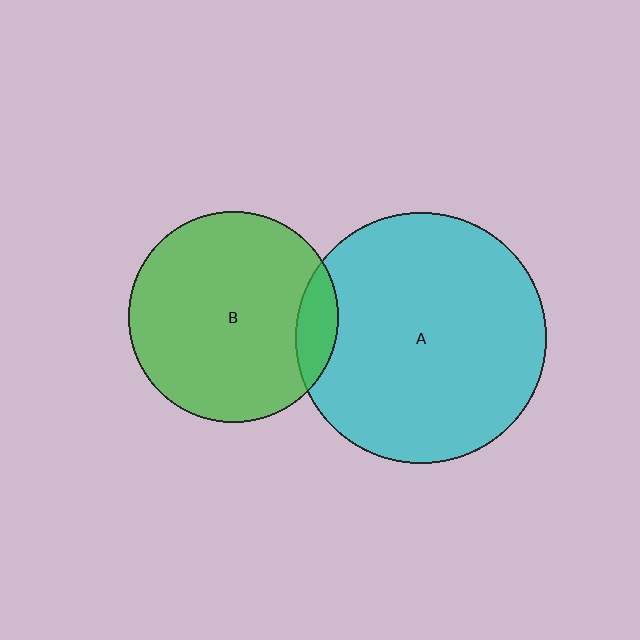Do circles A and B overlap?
Yes.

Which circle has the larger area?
Circle A (cyan).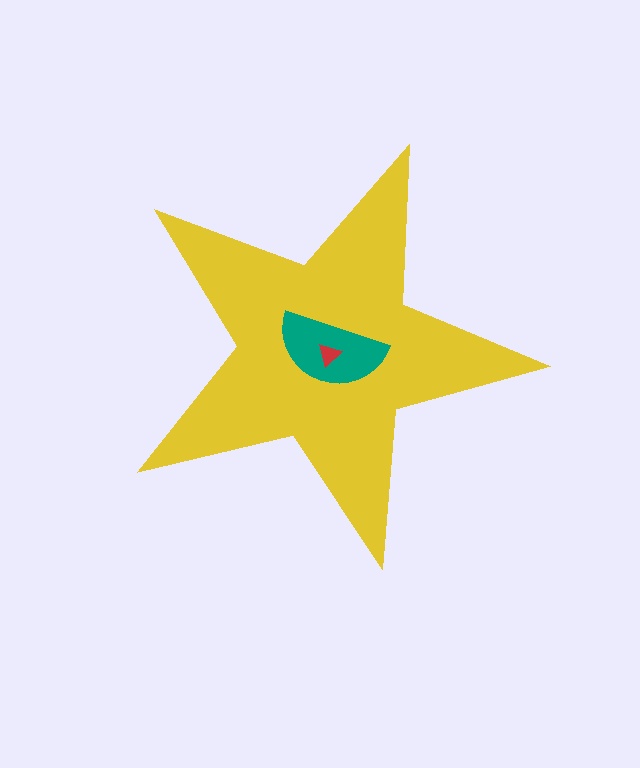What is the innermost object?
The red triangle.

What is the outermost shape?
The yellow star.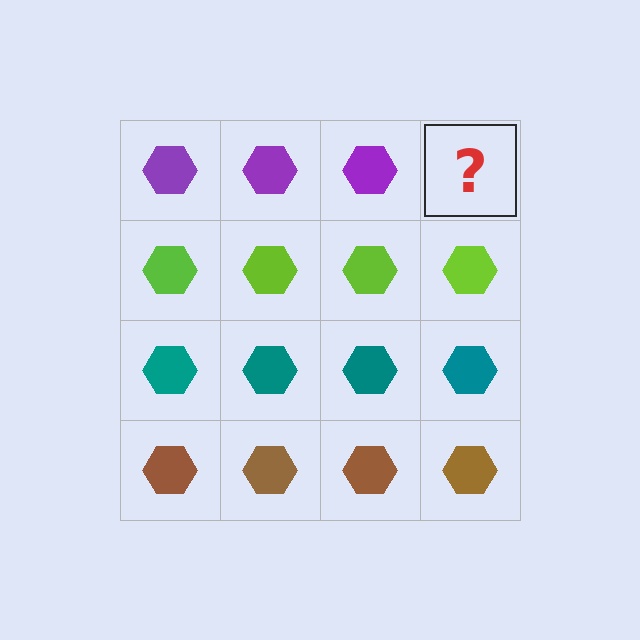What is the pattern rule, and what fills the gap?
The rule is that each row has a consistent color. The gap should be filled with a purple hexagon.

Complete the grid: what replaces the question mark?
The question mark should be replaced with a purple hexagon.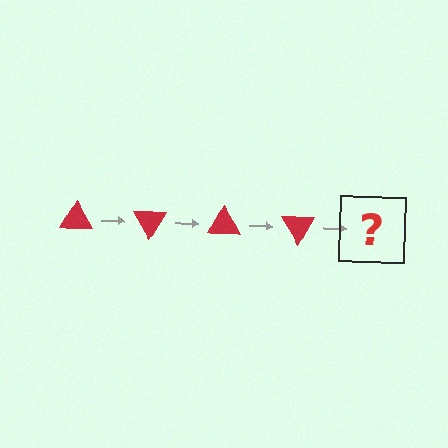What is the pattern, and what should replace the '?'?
The pattern is that the triangle rotates 60 degrees each step. The '?' should be a red triangle rotated 240 degrees.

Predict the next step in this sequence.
The next step is a red triangle rotated 240 degrees.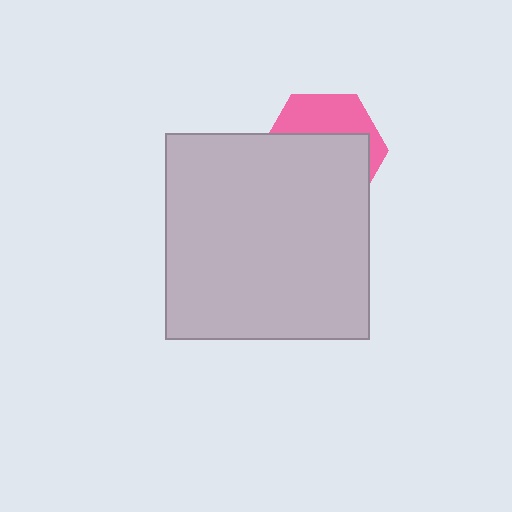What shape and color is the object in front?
The object in front is a light gray rectangle.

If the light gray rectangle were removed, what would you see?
You would see the complete pink hexagon.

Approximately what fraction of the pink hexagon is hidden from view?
Roughly 63% of the pink hexagon is hidden behind the light gray rectangle.